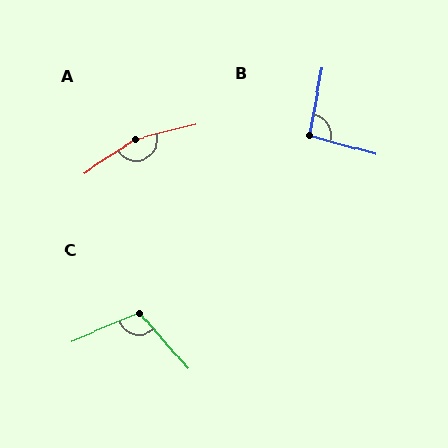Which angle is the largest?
A, at approximately 160 degrees.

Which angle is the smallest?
B, at approximately 96 degrees.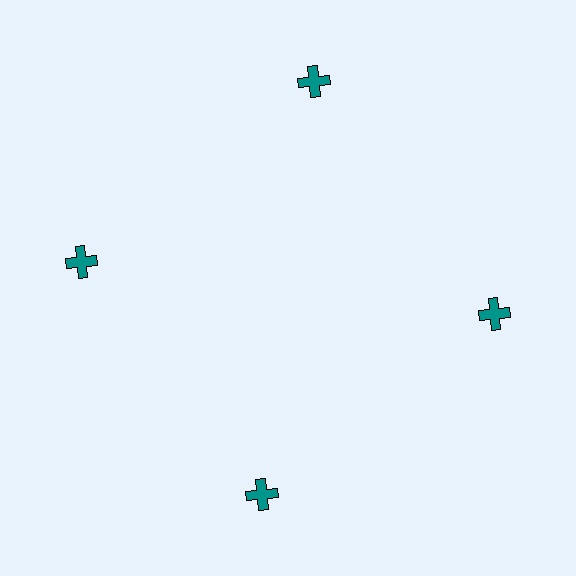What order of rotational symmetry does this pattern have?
This pattern has 4-fold rotational symmetry.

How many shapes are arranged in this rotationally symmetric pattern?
There are 4 shapes, arranged in 4 groups of 1.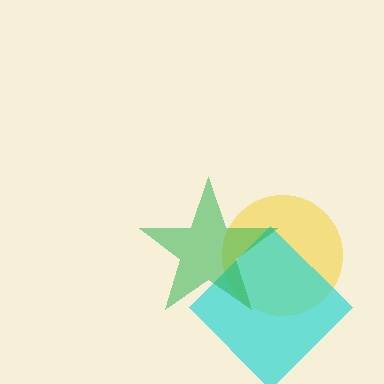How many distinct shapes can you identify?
There are 3 distinct shapes: a yellow circle, a cyan diamond, a green star.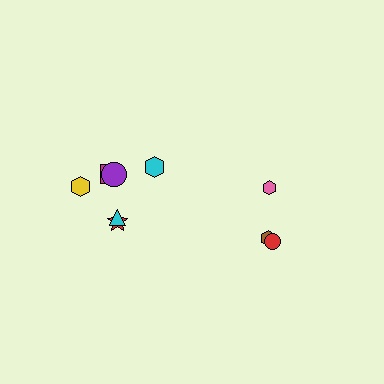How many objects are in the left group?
There are 6 objects.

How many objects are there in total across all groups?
There are 9 objects.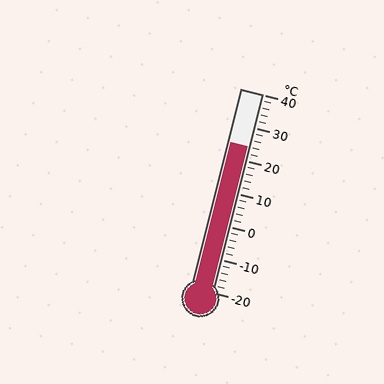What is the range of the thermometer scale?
The thermometer scale ranges from -20°C to 40°C.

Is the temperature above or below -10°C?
The temperature is above -10°C.